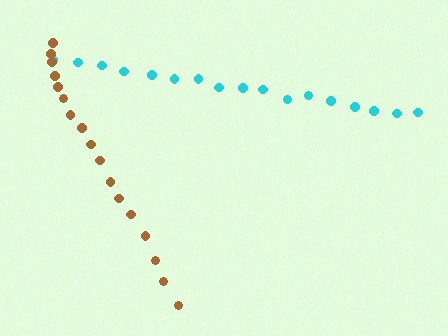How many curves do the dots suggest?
There are 2 distinct paths.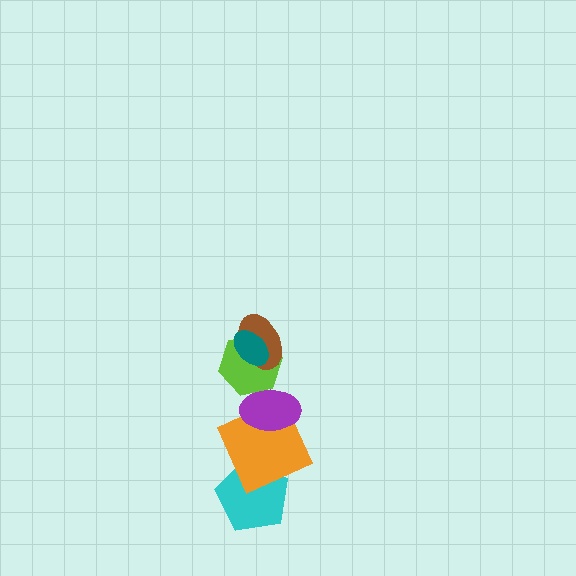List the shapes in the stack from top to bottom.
From top to bottom: the teal ellipse, the brown ellipse, the lime hexagon, the purple ellipse, the orange square, the cyan pentagon.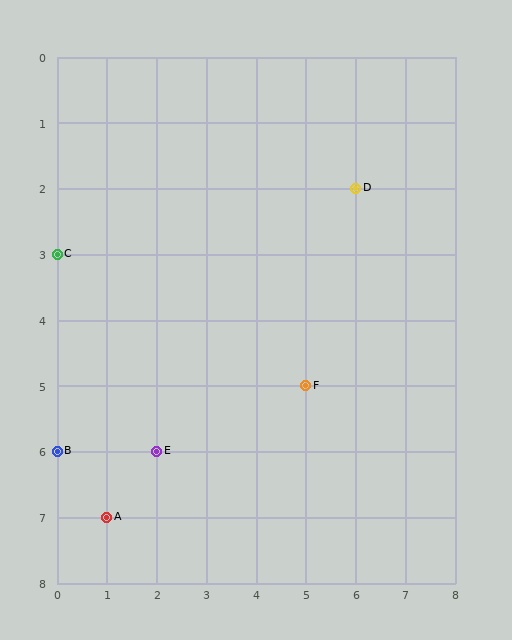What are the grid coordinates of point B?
Point B is at grid coordinates (0, 6).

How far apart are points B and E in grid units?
Points B and E are 2 columns apart.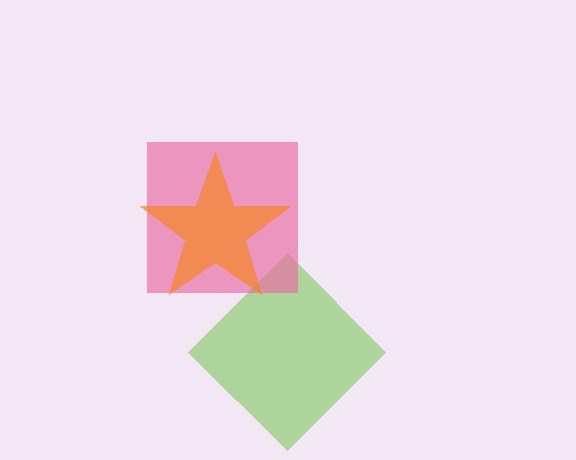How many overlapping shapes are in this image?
There are 3 overlapping shapes in the image.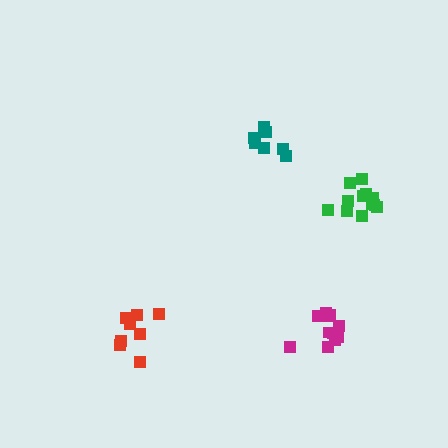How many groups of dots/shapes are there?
There are 4 groups.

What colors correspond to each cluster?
The clusters are colored: red, green, magenta, teal.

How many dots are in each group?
Group 1: 8 dots, Group 2: 12 dots, Group 3: 11 dots, Group 4: 7 dots (38 total).